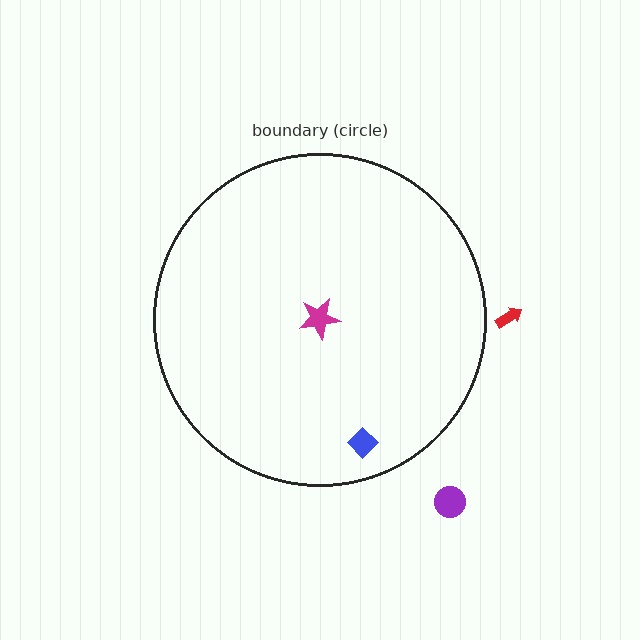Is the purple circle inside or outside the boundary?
Outside.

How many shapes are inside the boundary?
2 inside, 2 outside.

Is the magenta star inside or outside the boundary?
Inside.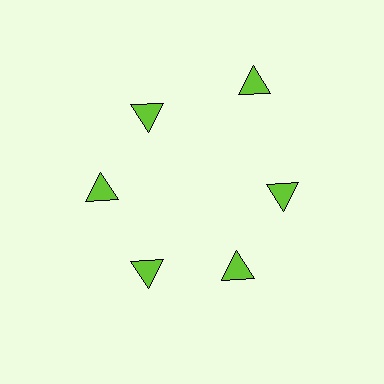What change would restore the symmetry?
The symmetry would be restored by moving it inward, back onto the ring so that all 6 triangles sit at equal angles and equal distance from the center.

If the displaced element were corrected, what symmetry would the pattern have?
It would have 6-fold rotational symmetry — the pattern would map onto itself every 60 degrees.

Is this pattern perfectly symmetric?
No. The 6 lime triangles are arranged in a ring, but one element near the 1 o'clock position is pushed outward from the center, breaking the 6-fold rotational symmetry.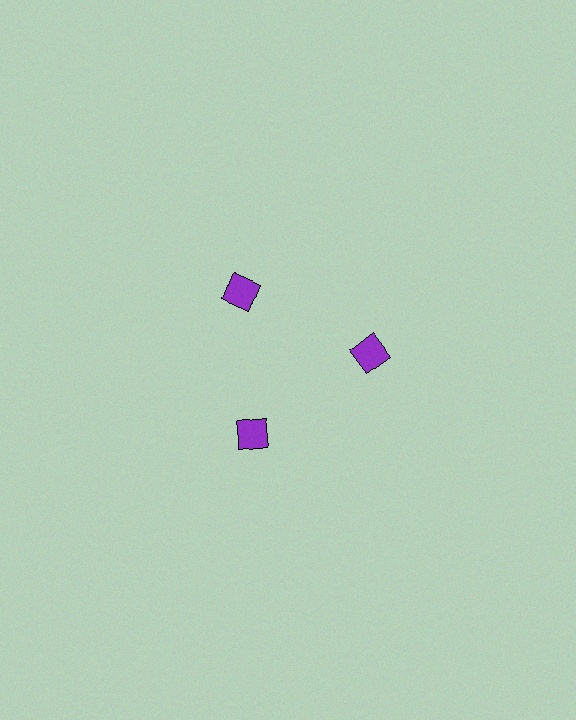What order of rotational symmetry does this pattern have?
This pattern has 3-fold rotational symmetry.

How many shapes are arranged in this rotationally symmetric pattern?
There are 3 shapes, arranged in 3 groups of 1.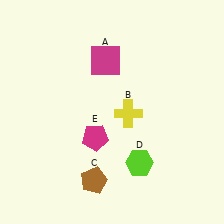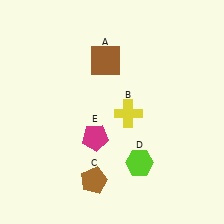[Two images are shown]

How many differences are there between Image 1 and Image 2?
There is 1 difference between the two images.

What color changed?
The square (A) changed from magenta in Image 1 to brown in Image 2.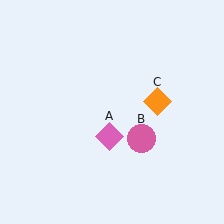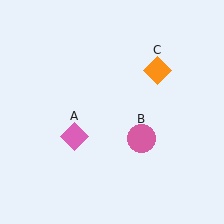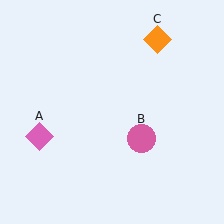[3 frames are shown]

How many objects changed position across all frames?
2 objects changed position: pink diamond (object A), orange diamond (object C).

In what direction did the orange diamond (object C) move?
The orange diamond (object C) moved up.